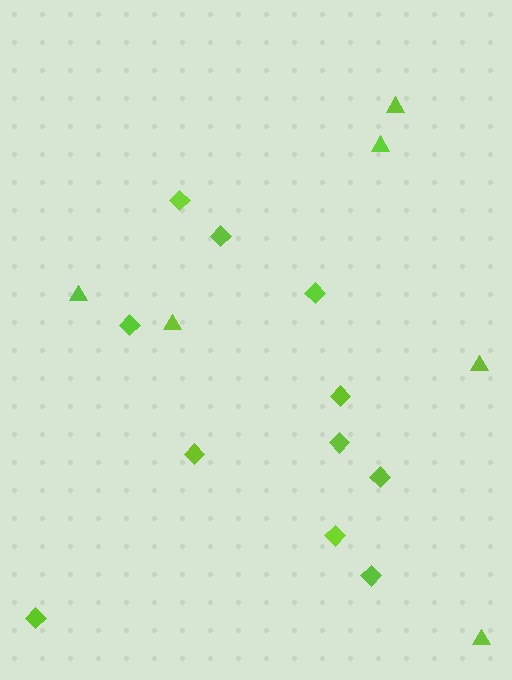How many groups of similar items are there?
There are 2 groups: one group of diamonds (11) and one group of triangles (6).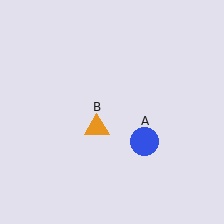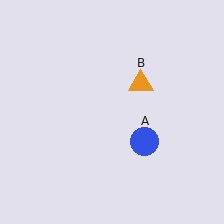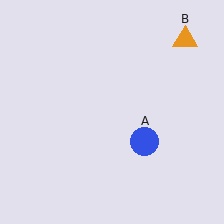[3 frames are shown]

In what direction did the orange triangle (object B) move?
The orange triangle (object B) moved up and to the right.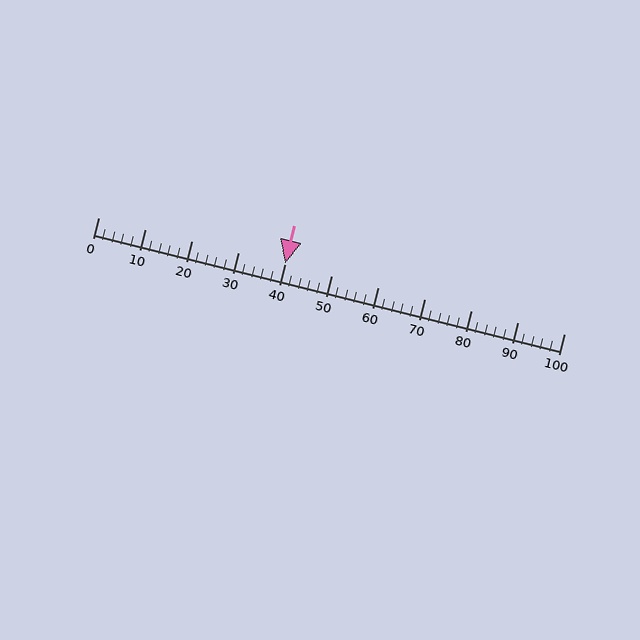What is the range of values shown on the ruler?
The ruler shows values from 0 to 100.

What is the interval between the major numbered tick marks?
The major tick marks are spaced 10 units apart.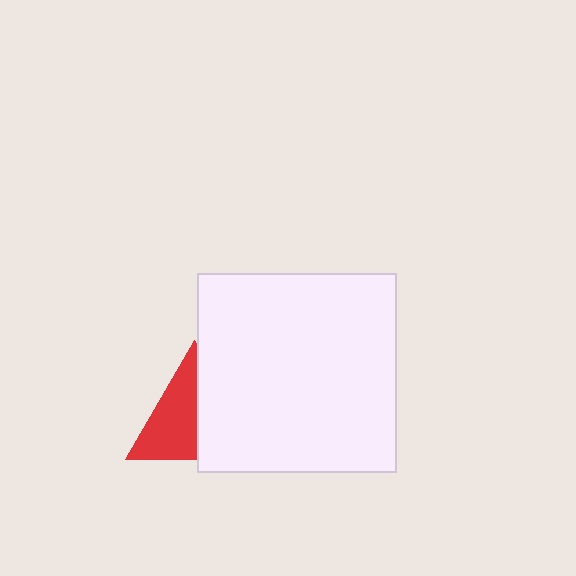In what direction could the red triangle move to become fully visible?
The red triangle could move left. That would shift it out from behind the white square entirely.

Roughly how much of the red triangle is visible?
About half of it is visible (roughly 55%).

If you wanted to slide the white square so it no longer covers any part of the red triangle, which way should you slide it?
Slide it right — that is the most direct way to separate the two shapes.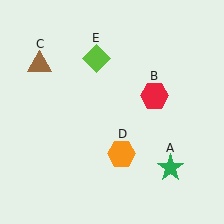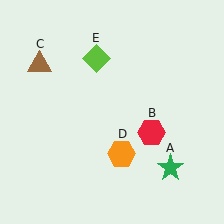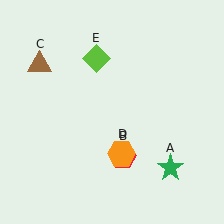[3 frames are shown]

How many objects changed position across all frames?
1 object changed position: red hexagon (object B).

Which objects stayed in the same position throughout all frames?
Green star (object A) and brown triangle (object C) and orange hexagon (object D) and lime diamond (object E) remained stationary.